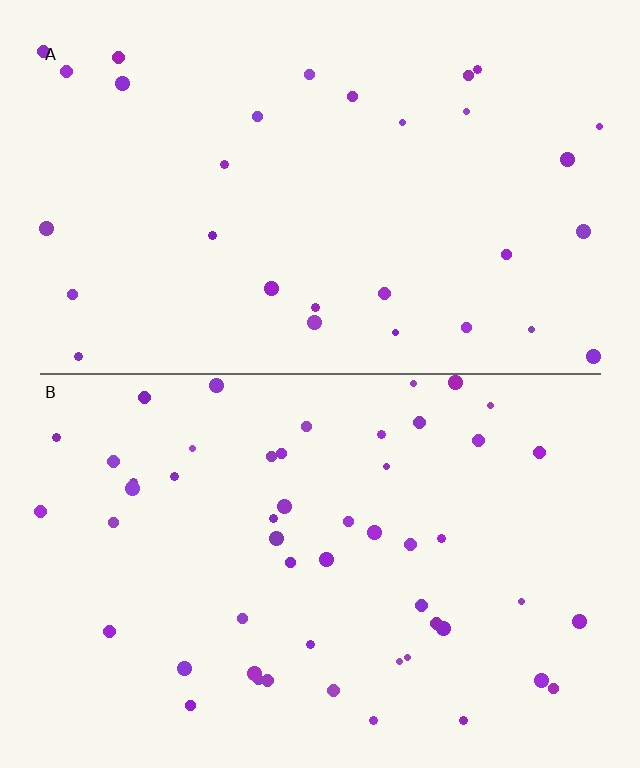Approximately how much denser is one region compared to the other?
Approximately 1.7× — region B over region A.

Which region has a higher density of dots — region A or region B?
B (the bottom).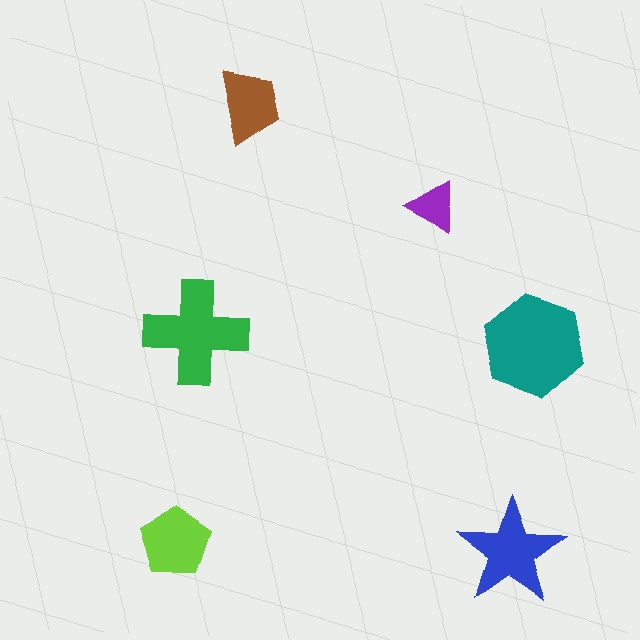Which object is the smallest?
The purple triangle.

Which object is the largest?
The teal hexagon.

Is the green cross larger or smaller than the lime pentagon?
Larger.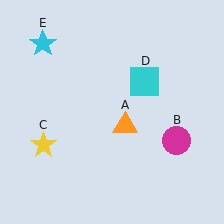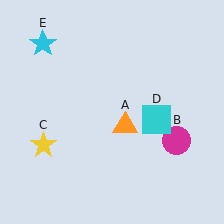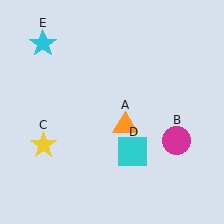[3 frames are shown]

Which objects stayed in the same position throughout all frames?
Orange triangle (object A) and magenta circle (object B) and yellow star (object C) and cyan star (object E) remained stationary.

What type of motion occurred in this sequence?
The cyan square (object D) rotated clockwise around the center of the scene.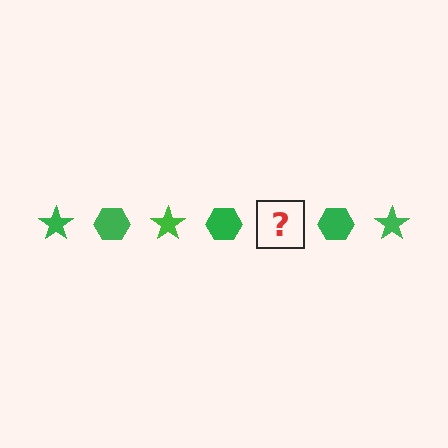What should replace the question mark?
The question mark should be replaced with a green star.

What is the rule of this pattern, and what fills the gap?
The rule is that the pattern cycles through star, hexagon shapes in green. The gap should be filled with a green star.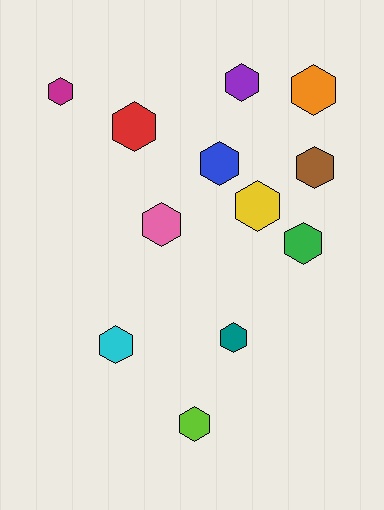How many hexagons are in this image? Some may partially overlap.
There are 12 hexagons.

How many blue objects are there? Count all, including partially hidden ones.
There is 1 blue object.